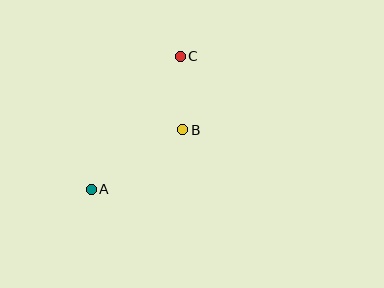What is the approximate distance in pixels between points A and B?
The distance between A and B is approximately 109 pixels.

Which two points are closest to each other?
Points B and C are closest to each other.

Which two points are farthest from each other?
Points A and C are farthest from each other.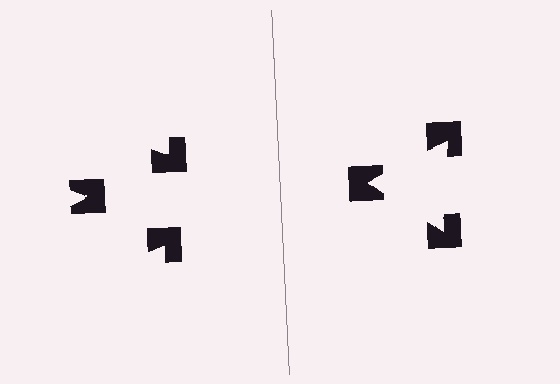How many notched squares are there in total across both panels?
6 — 3 on each side.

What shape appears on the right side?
An illusory triangle.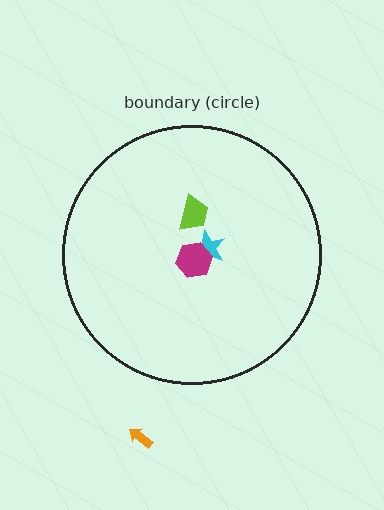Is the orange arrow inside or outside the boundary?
Outside.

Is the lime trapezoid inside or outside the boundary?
Inside.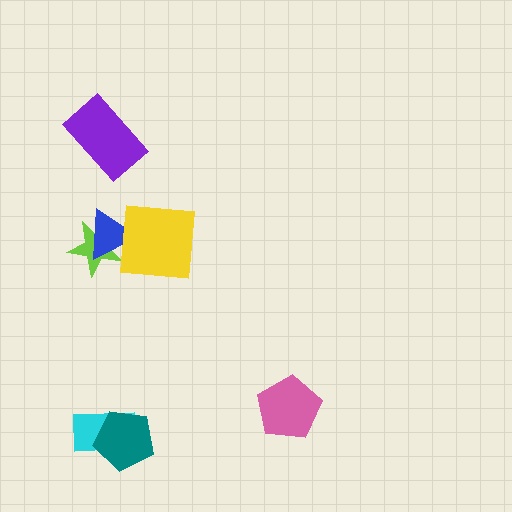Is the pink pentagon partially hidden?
No, no other shape covers it.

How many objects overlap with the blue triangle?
2 objects overlap with the blue triangle.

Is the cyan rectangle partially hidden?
Yes, it is partially covered by another shape.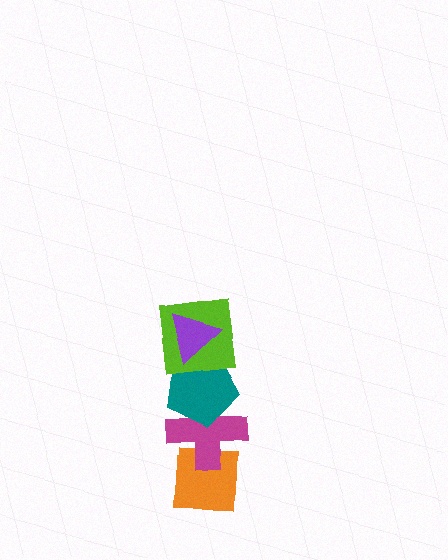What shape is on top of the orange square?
The magenta cross is on top of the orange square.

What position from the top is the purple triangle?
The purple triangle is 1st from the top.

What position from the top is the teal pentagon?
The teal pentagon is 3rd from the top.